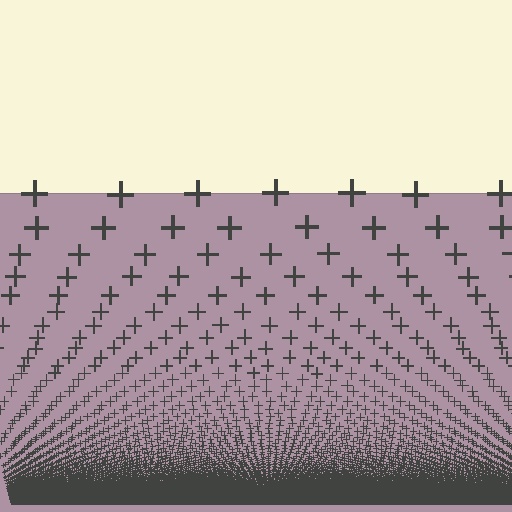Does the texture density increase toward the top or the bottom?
Density increases toward the bottom.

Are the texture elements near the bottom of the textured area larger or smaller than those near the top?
Smaller. The gradient is inverted — elements near the bottom are smaller and denser.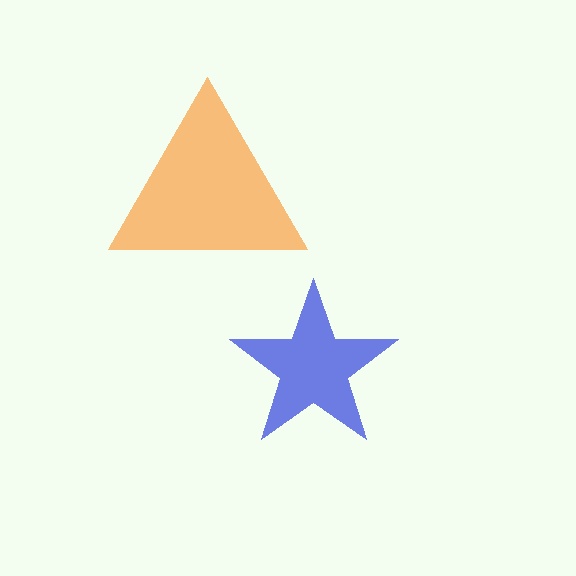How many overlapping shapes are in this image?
There are 2 overlapping shapes in the image.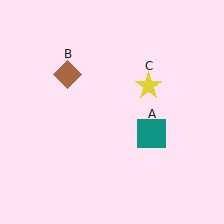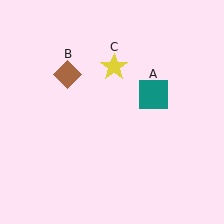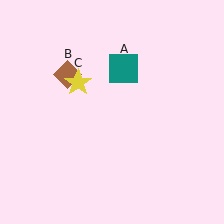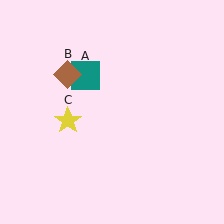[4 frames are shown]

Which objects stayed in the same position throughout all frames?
Brown diamond (object B) remained stationary.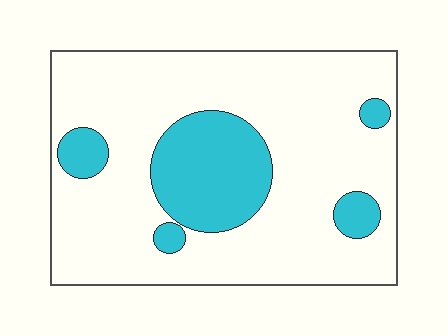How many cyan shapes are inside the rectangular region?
5.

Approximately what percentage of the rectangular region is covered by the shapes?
Approximately 20%.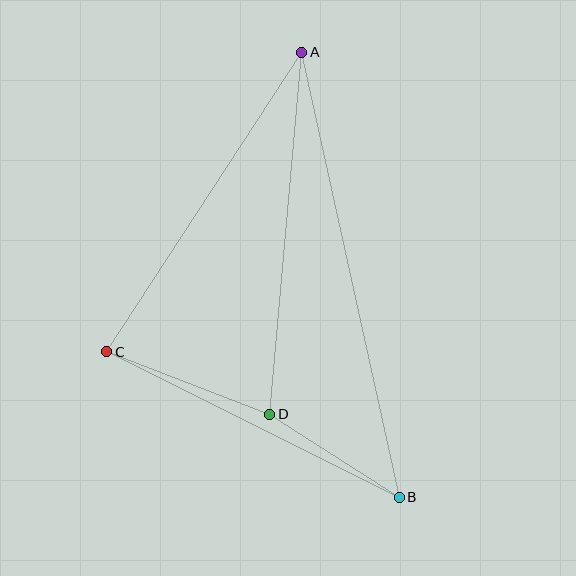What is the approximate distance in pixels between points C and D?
The distance between C and D is approximately 174 pixels.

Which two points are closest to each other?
Points B and D are closest to each other.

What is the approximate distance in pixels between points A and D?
The distance between A and D is approximately 363 pixels.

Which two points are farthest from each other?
Points A and B are farthest from each other.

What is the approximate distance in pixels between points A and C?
The distance between A and C is approximately 357 pixels.